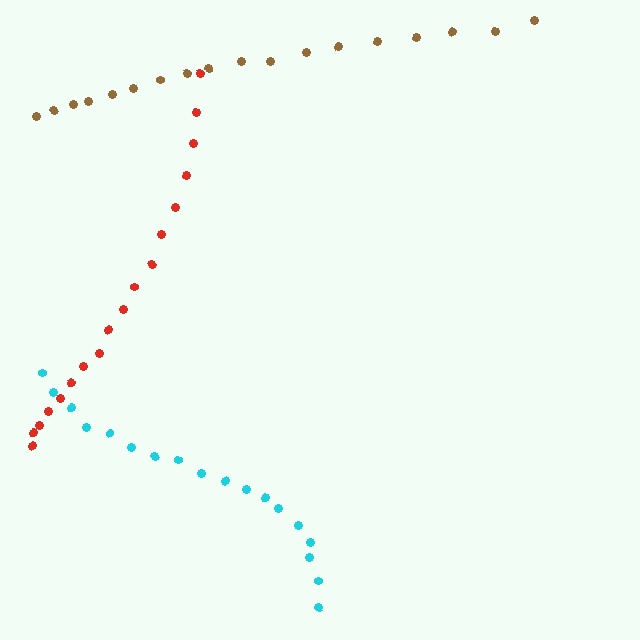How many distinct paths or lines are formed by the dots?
There are 3 distinct paths.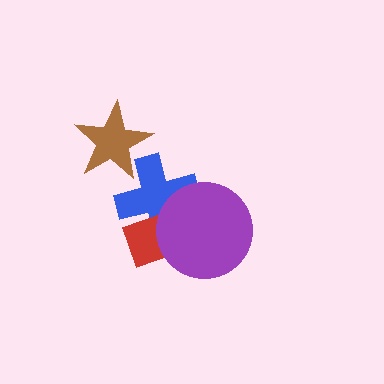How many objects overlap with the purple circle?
2 objects overlap with the purple circle.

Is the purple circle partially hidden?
No, no other shape covers it.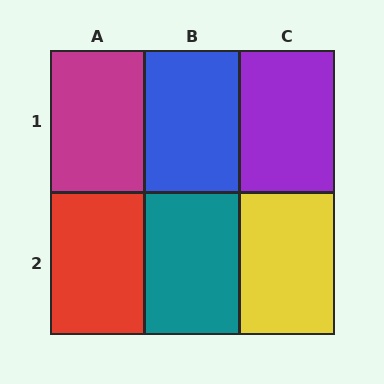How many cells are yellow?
1 cell is yellow.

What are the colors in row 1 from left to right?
Magenta, blue, purple.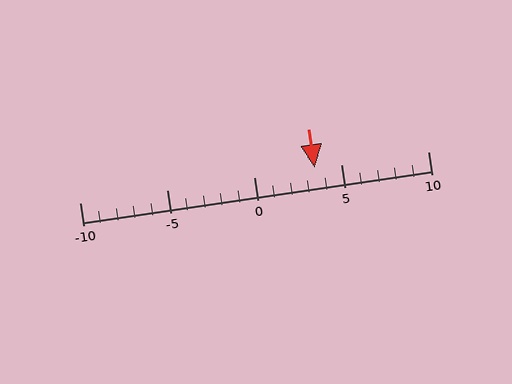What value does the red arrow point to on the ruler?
The red arrow points to approximately 4.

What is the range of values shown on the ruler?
The ruler shows values from -10 to 10.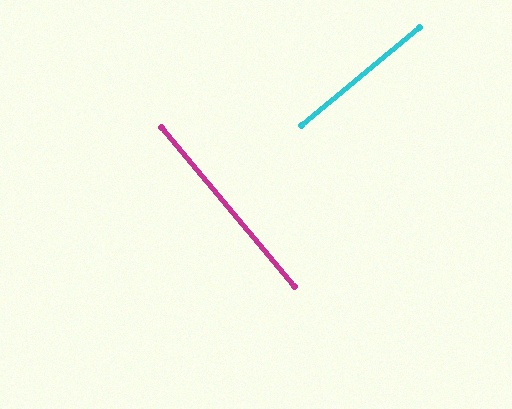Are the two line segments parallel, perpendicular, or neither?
Perpendicular — they meet at approximately 90°.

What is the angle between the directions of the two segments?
Approximately 90 degrees.